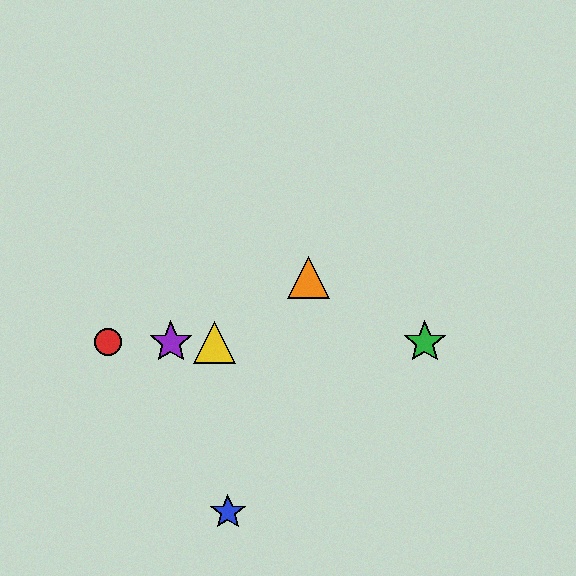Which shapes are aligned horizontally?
The red circle, the green star, the yellow triangle, the purple star are aligned horizontally.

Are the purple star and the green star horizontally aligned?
Yes, both are at y≈342.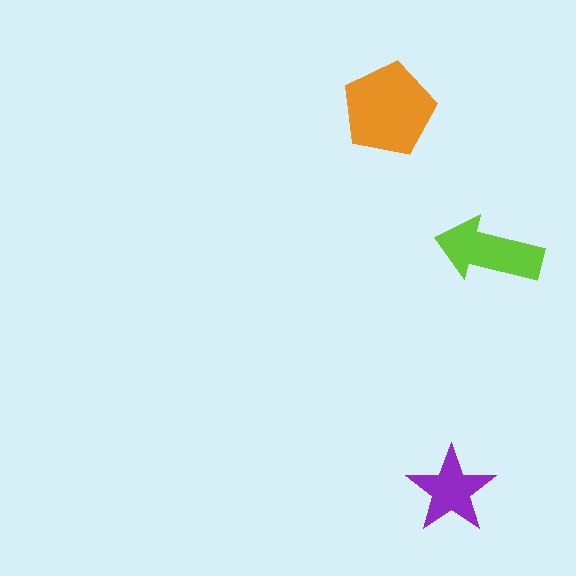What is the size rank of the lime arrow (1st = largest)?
2nd.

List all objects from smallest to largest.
The purple star, the lime arrow, the orange pentagon.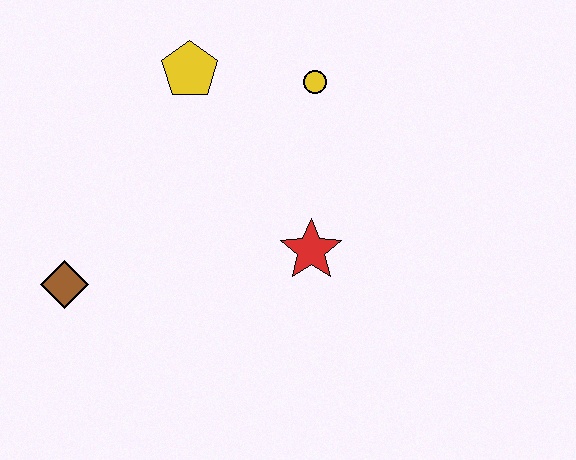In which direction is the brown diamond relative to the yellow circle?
The brown diamond is to the left of the yellow circle.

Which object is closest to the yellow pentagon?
The yellow circle is closest to the yellow pentagon.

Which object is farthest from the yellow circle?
The brown diamond is farthest from the yellow circle.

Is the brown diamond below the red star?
Yes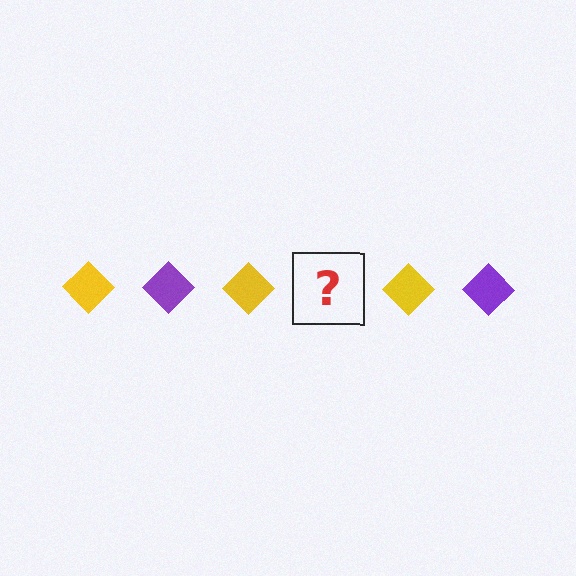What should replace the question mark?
The question mark should be replaced with a purple diamond.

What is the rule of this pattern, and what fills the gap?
The rule is that the pattern cycles through yellow, purple diamonds. The gap should be filled with a purple diamond.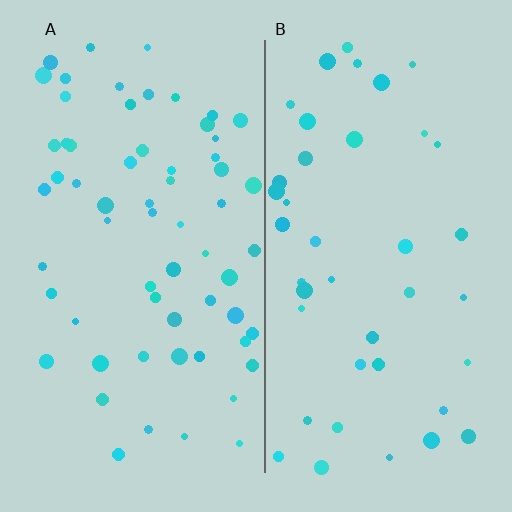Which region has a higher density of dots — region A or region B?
A (the left).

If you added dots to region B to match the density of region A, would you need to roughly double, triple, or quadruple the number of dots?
Approximately double.